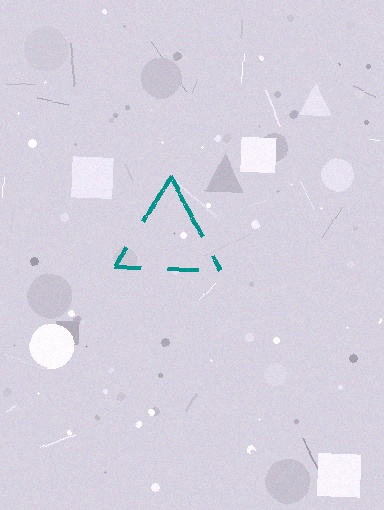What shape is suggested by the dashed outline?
The dashed outline suggests a triangle.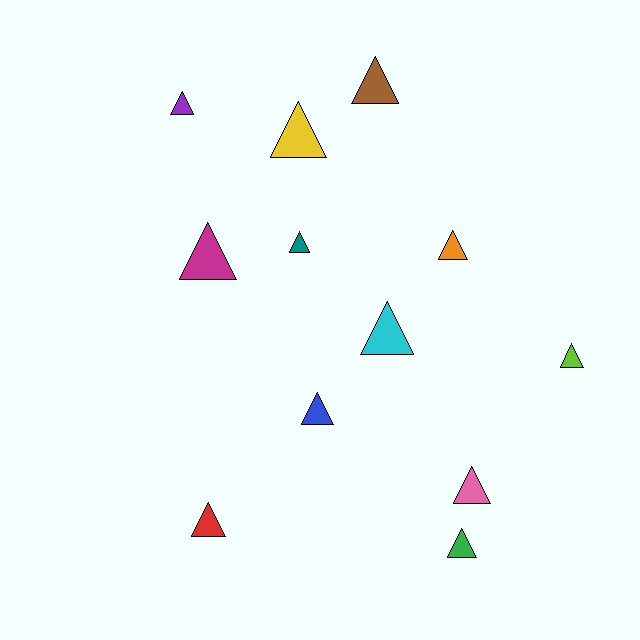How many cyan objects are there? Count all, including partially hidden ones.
There is 1 cyan object.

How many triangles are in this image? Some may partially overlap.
There are 12 triangles.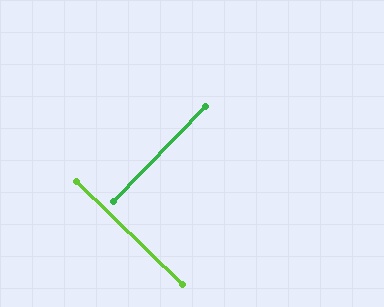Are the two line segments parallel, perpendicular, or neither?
Perpendicular — they meet at approximately 89°.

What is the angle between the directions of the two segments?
Approximately 89 degrees.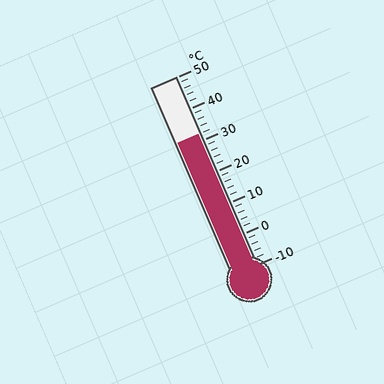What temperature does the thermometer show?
The thermometer shows approximately 32°C.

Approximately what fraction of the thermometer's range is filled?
The thermometer is filled to approximately 70% of its range.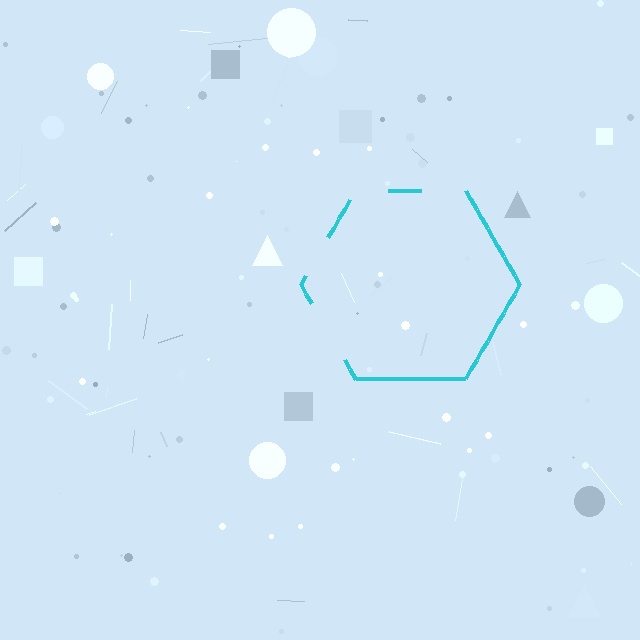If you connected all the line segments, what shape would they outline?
They would outline a hexagon.